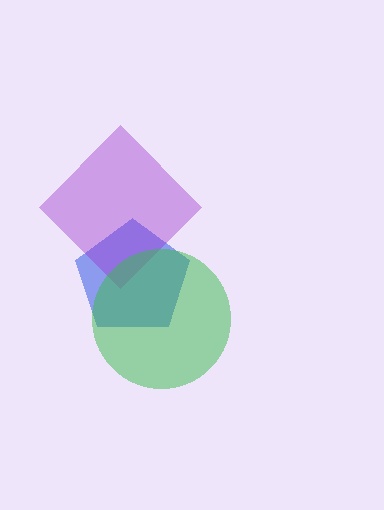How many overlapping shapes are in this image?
There are 3 overlapping shapes in the image.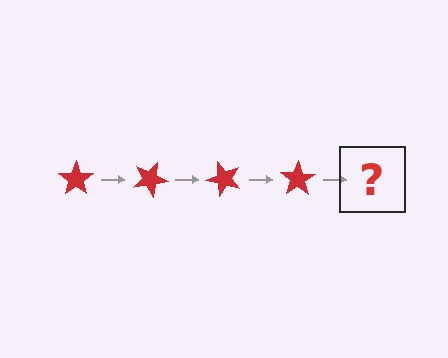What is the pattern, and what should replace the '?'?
The pattern is that the star rotates 25 degrees each step. The '?' should be a red star rotated 100 degrees.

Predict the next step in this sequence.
The next step is a red star rotated 100 degrees.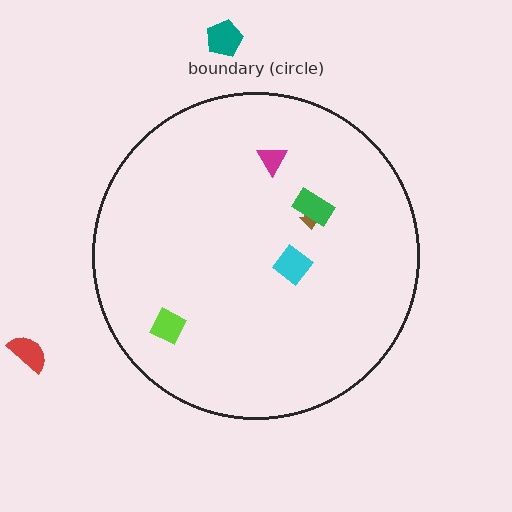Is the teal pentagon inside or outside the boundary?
Outside.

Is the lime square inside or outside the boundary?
Inside.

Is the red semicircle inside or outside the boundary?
Outside.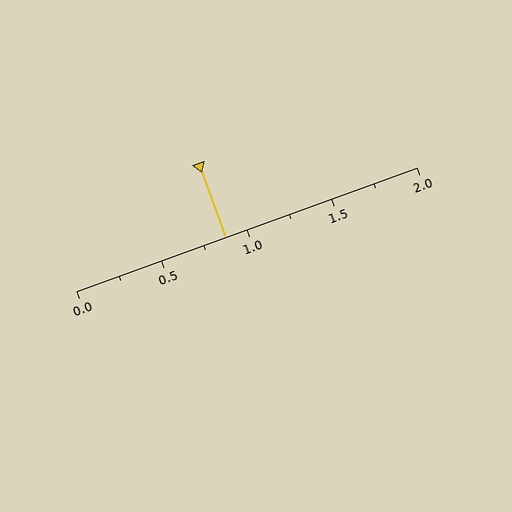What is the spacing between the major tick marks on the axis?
The major ticks are spaced 0.5 apart.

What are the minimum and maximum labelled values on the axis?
The axis runs from 0.0 to 2.0.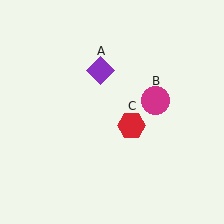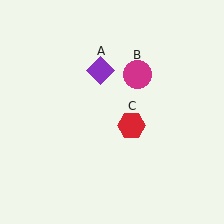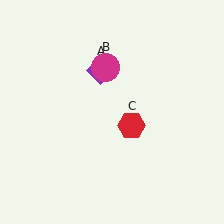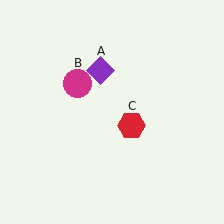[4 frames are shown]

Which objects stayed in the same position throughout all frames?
Purple diamond (object A) and red hexagon (object C) remained stationary.